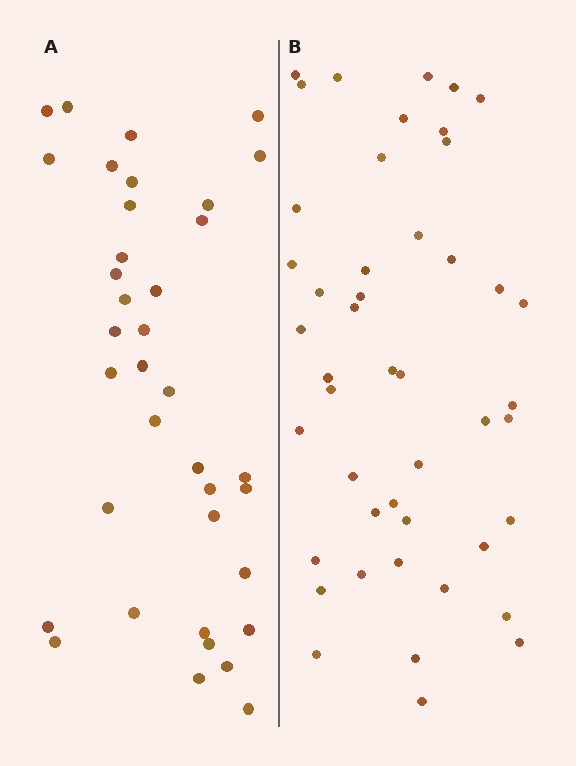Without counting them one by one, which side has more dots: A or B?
Region B (the right region) has more dots.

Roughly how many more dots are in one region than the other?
Region B has roughly 8 or so more dots than region A.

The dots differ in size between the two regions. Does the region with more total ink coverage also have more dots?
No. Region A has more total ink coverage because its dots are larger, but region B actually contains more individual dots. Total area can be misleading — the number of items is what matters here.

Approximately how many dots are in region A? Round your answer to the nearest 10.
About 40 dots. (The exact count is 37, which rounds to 40.)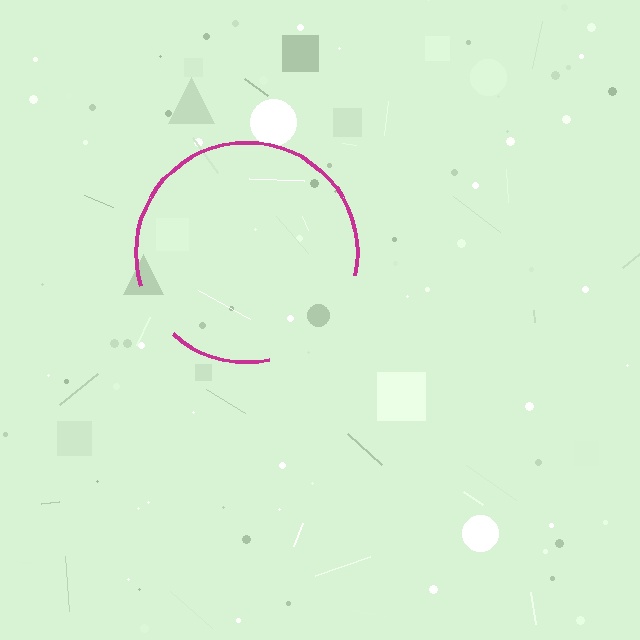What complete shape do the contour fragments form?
The contour fragments form a circle.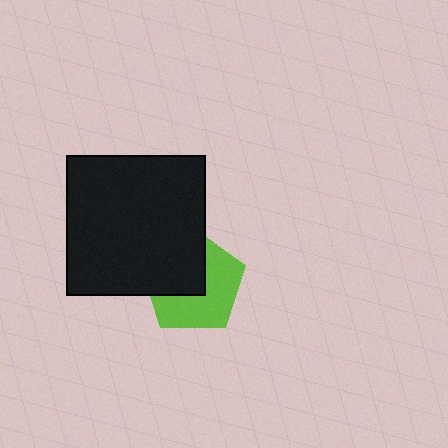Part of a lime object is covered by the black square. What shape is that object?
It is a pentagon.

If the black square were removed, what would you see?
You would see the complete lime pentagon.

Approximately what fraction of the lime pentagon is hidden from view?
Roughly 44% of the lime pentagon is hidden behind the black square.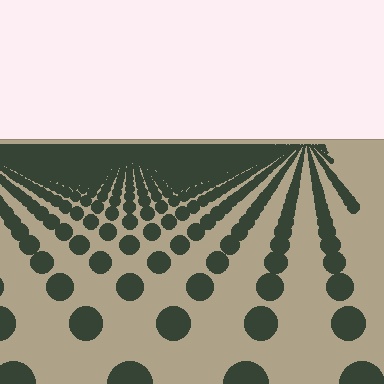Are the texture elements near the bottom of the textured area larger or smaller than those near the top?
Larger. Near the bottom, elements are closer to the viewer and appear at a bigger on-screen size.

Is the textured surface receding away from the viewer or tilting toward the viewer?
The surface is receding away from the viewer. Texture elements get smaller and denser toward the top.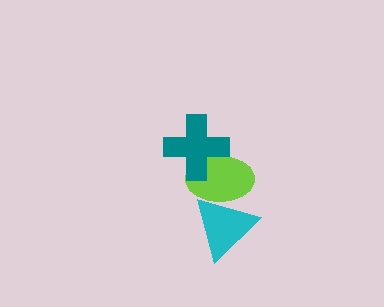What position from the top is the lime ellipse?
The lime ellipse is 2nd from the top.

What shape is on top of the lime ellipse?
The teal cross is on top of the lime ellipse.